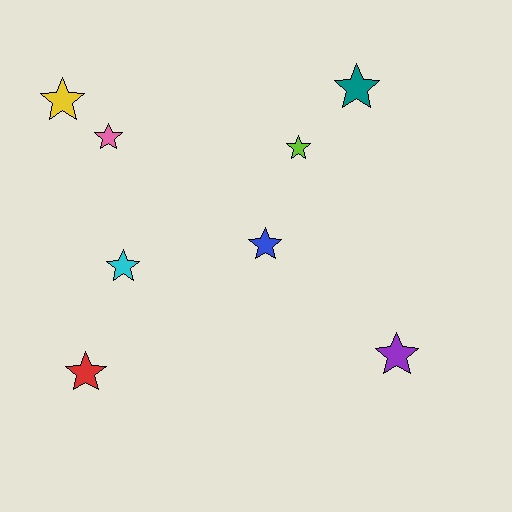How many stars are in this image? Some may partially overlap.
There are 8 stars.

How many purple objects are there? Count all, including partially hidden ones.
There is 1 purple object.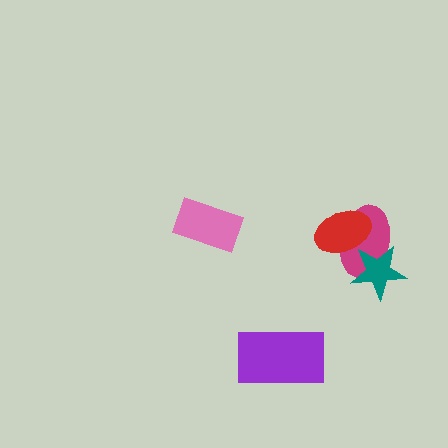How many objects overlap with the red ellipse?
1 object overlaps with the red ellipse.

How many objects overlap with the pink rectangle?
0 objects overlap with the pink rectangle.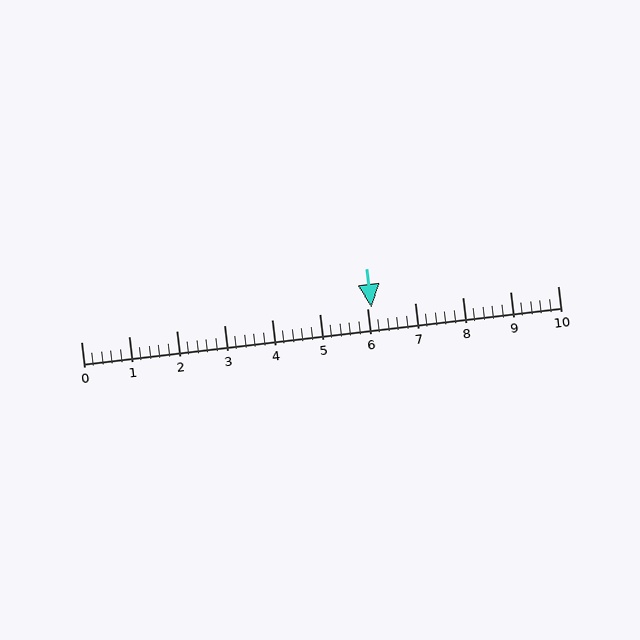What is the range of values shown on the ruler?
The ruler shows values from 0 to 10.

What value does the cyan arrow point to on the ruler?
The cyan arrow points to approximately 6.1.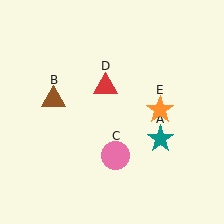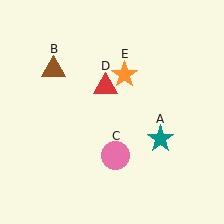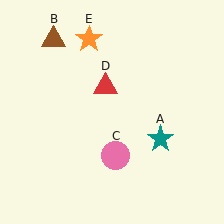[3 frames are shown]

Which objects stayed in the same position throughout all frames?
Teal star (object A) and pink circle (object C) and red triangle (object D) remained stationary.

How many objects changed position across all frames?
2 objects changed position: brown triangle (object B), orange star (object E).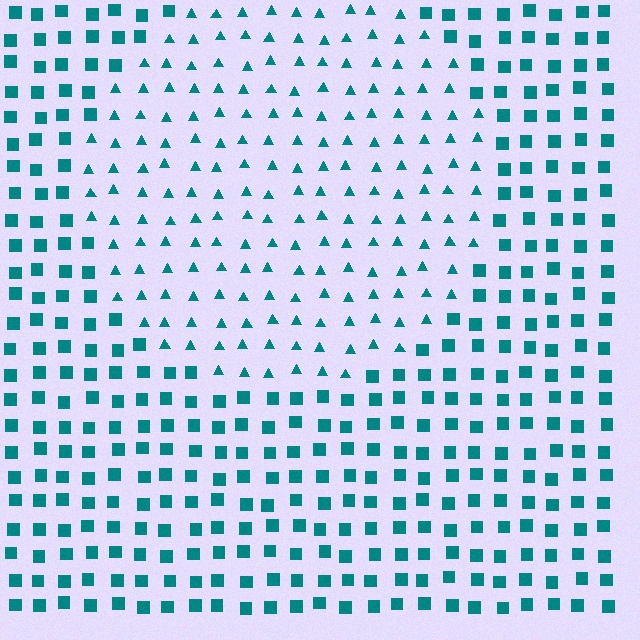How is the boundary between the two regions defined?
The boundary is defined by a change in element shape: triangles inside vs. squares outside. All elements share the same color and spacing.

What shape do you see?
I see a circle.